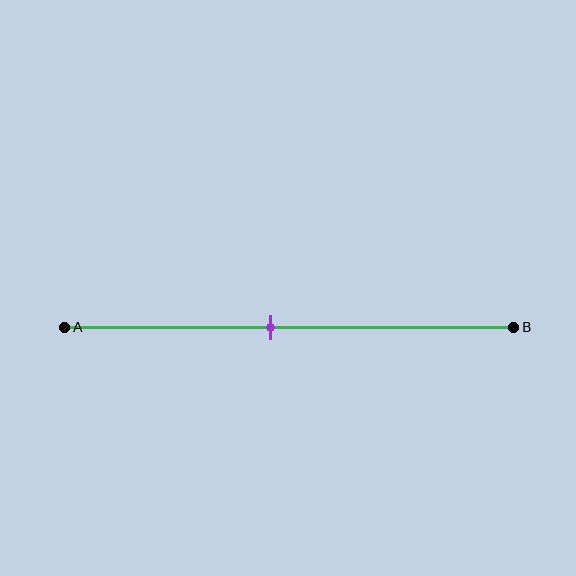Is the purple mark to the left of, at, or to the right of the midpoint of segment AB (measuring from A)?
The purple mark is to the left of the midpoint of segment AB.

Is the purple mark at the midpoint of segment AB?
No, the mark is at about 45% from A, not at the 50% midpoint.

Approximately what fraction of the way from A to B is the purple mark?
The purple mark is approximately 45% of the way from A to B.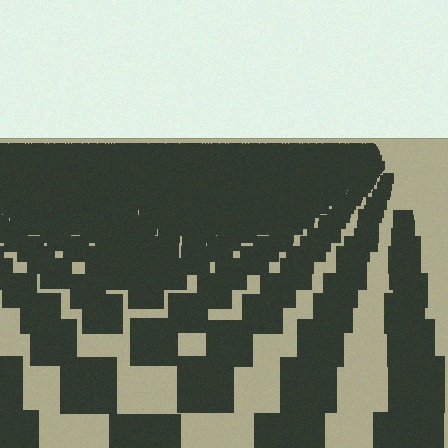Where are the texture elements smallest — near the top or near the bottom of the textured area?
Near the top.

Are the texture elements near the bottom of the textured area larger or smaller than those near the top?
Larger. Near the bottom, elements are closer to the viewer and appear at a bigger on-screen size.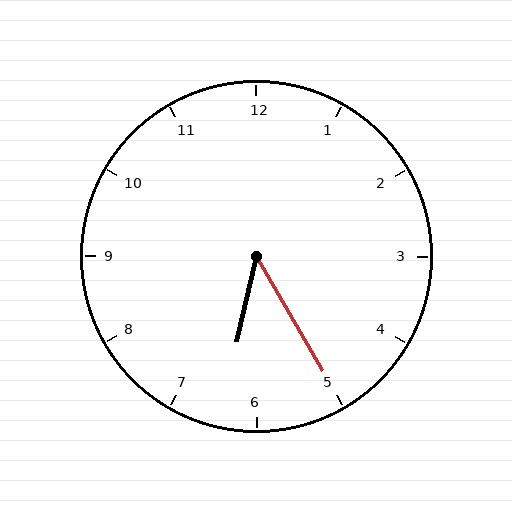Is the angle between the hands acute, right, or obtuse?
It is acute.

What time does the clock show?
6:25.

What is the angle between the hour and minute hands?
Approximately 42 degrees.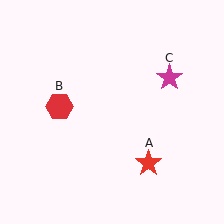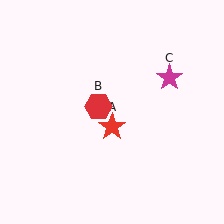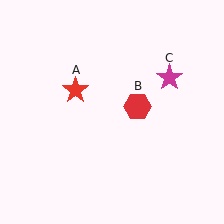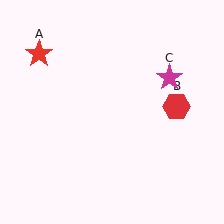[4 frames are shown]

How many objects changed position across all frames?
2 objects changed position: red star (object A), red hexagon (object B).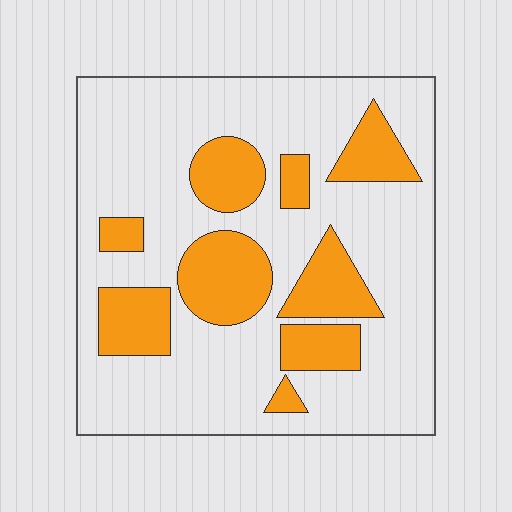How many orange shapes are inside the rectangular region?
9.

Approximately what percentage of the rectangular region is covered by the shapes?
Approximately 25%.